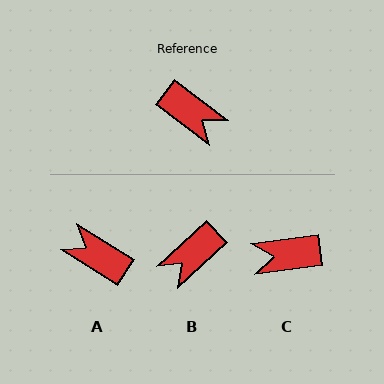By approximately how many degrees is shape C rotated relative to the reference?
Approximately 135 degrees clockwise.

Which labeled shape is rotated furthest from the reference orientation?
A, about 175 degrees away.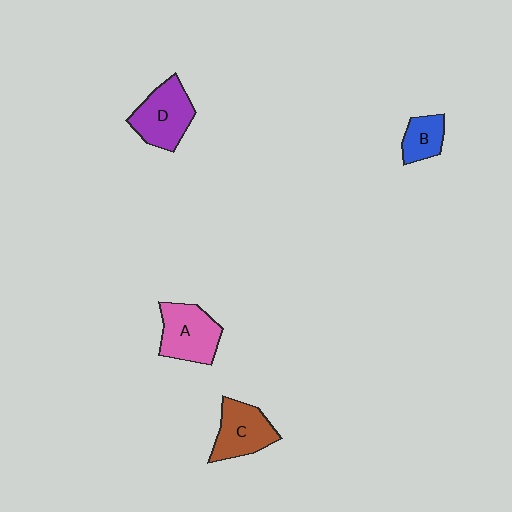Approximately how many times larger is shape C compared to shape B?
Approximately 1.6 times.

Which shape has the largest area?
Shape D (purple).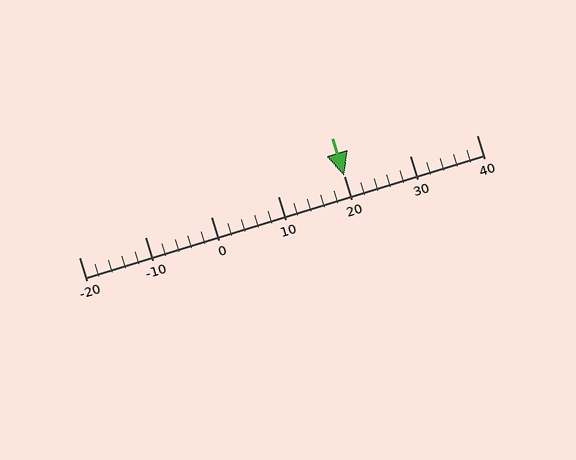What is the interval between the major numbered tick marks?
The major tick marks are spaced 10 units apart.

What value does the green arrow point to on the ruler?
The green arrow points to approximately 20.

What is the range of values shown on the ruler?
The ruler shows values from -20 to 40.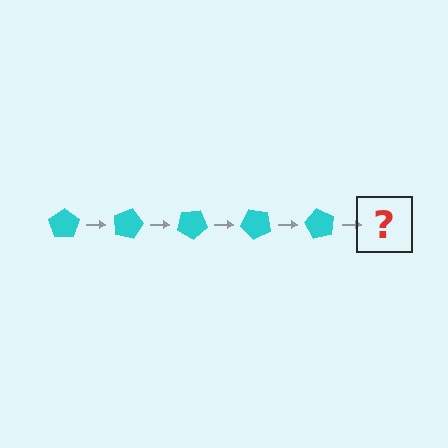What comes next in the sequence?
The next element should be a cyan pentagon rotated 75 degrees.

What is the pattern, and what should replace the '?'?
The pattern is that the pentagon rotates 15 degrees each step. The '?' should be a cyan pentagon rotated 75 degrees.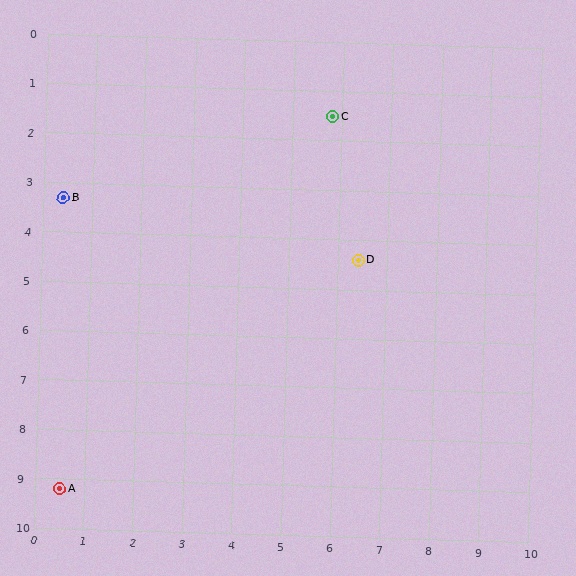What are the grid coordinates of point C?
Point C is at approximately (5.8, 1.5).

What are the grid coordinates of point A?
Point A is at approximately (0.5, 9.2).